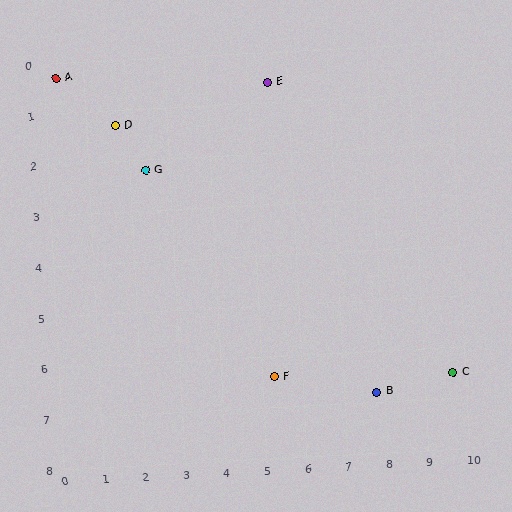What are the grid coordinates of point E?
Point E is at approximately (5.5, 0.6).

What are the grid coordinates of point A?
Point A is at approximately (0.3, 0.3).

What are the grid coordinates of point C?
Point C is at approximately (9.7, 6.5).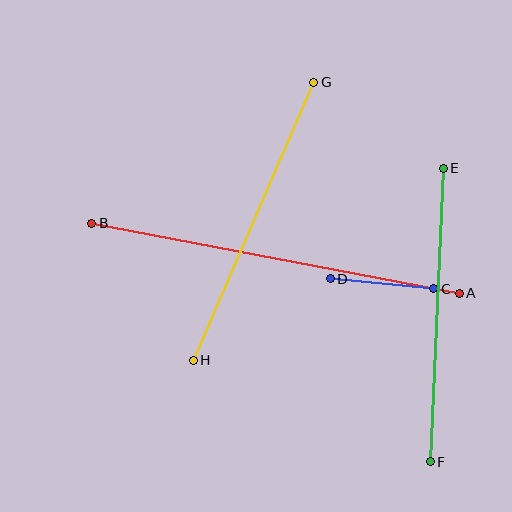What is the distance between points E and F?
The distance is approximately 294 pixels.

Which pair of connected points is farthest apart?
Points A and B are farthest apart.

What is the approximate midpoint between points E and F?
The midpoint is at approximately (437, 315) pixels.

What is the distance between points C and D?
The distance is approximately 104 pixels.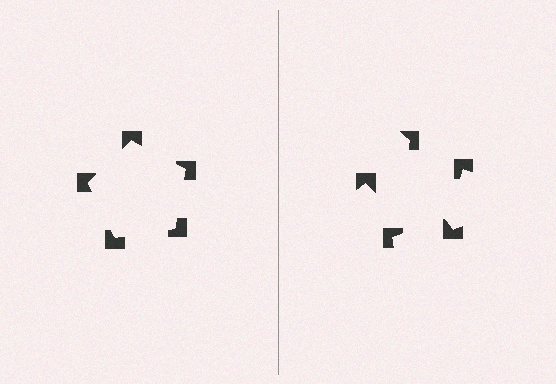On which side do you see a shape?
An illusory pentagon appears on the left side. On the right side the wedge cuts are rotated, so no coherent shape forms.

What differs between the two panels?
The notched squares are positioned identically on both sides; only the wedge orientations differ. On the left they align to a pentagon; on the right they are misaligned.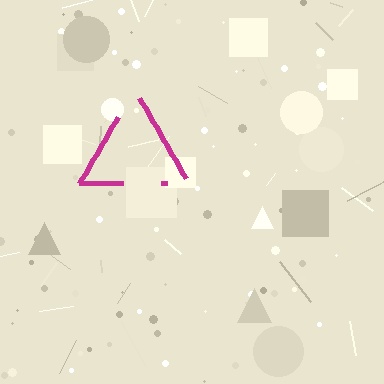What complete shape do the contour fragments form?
The contour fragments form a triangle.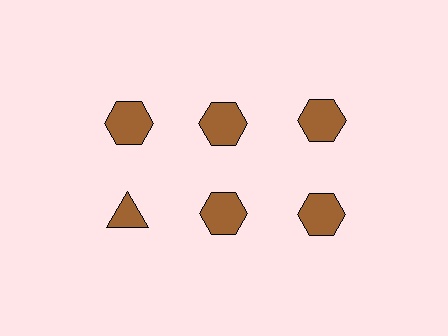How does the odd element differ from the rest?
It has a different shape: triangle instead of hexagon.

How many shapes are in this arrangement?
There are 6 shapes arranged in a grid pattern.